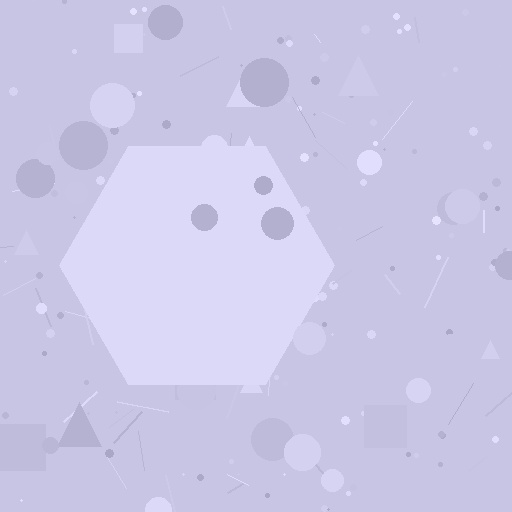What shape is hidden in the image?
A hexagon is hidden in the image.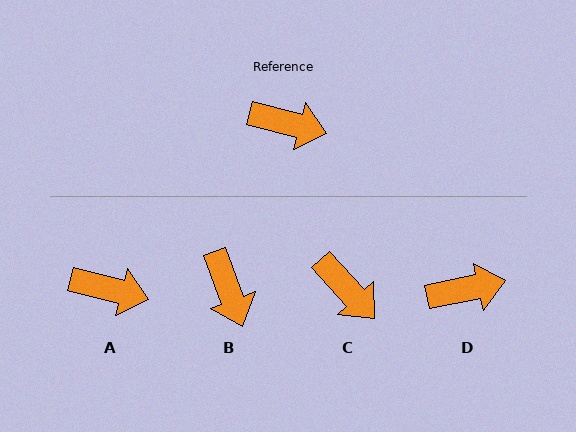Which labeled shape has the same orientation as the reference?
A.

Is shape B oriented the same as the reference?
No, it is off by about 55 degrees.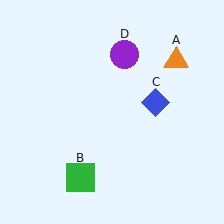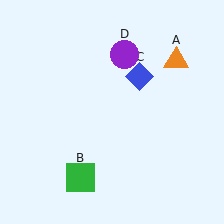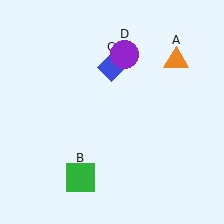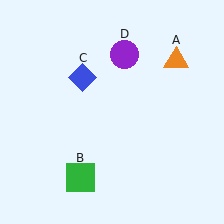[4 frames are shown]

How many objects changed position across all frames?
1 object changed position: blue diamond (object C).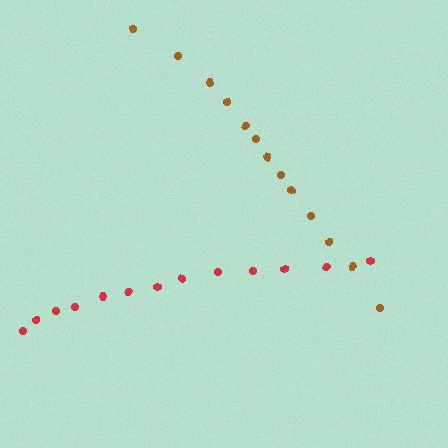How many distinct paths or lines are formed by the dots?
There are 2 distinct paths.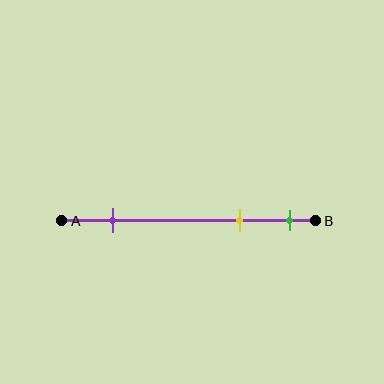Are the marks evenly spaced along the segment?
No, the marks are not evenly spaced.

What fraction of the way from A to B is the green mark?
The green mark is approximately 90% (0.9) of the way from A to B.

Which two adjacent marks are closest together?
The yellow and green marks are the closest adjacent pair.